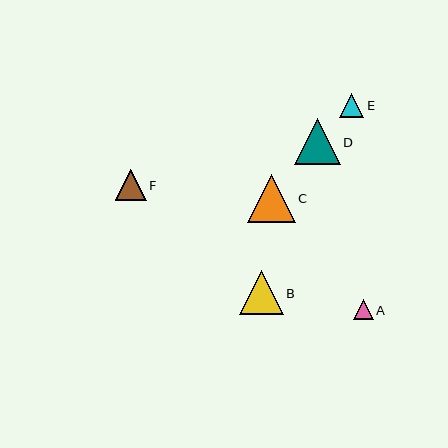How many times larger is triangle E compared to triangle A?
Triangle E is approximately 1.2 times the size of triangle A.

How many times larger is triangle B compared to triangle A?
Triangle B is approximately 2.2 times the size of triangle A.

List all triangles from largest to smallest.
From largest to smallest: C, D, B, F, E, A.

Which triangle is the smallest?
Triangle A is the smallest with a size of approximately 20 pixels.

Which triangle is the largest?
Triangle C is the largest with a size of approximately 47 pixels.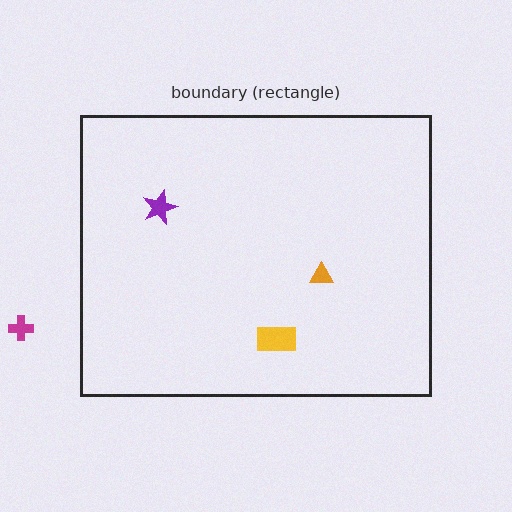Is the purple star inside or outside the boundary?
Inside.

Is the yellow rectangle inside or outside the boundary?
Inside.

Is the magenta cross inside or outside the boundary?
Outside.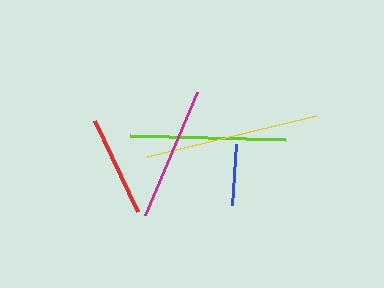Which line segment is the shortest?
The blue line is the shortest at approximately 61 pixels.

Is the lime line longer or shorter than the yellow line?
The yellow line is longer than the lime line.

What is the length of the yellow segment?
The yellow segment is approximately 174 pixels long.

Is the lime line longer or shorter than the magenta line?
The lime line is longer than the magenta line.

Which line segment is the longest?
The yellow line is the longest at approximately 174 pixels.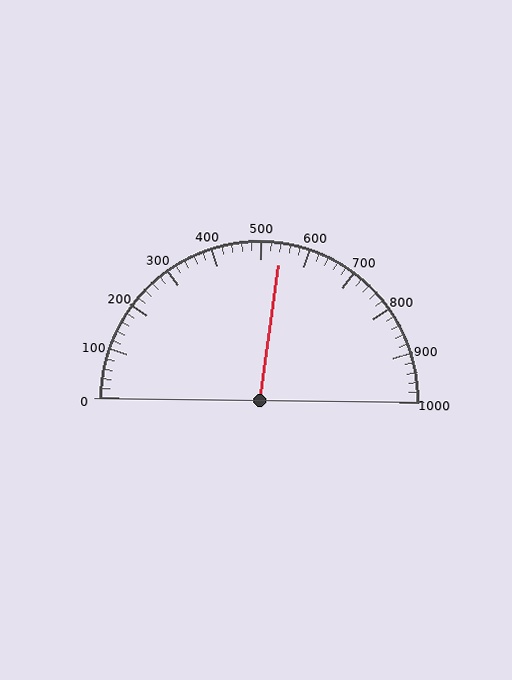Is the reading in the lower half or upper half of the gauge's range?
The reading is in the upper half of the range (0 to 1000).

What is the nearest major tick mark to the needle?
The nearest major tick mark is 500.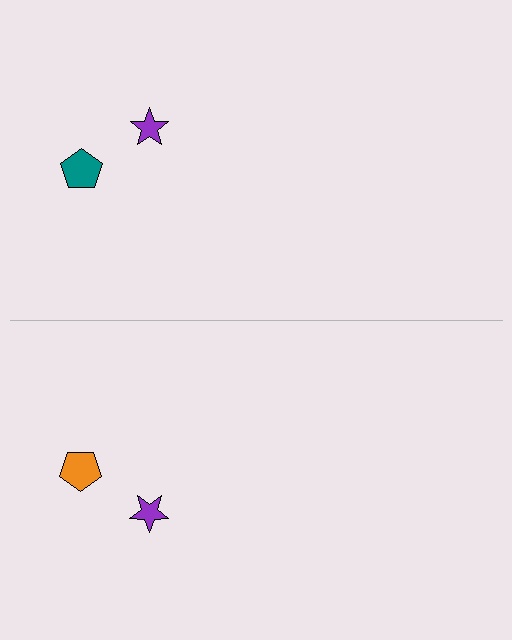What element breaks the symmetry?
The orange pentagon on the bottom side breaks the symmetry — its mirror counterpart is teal.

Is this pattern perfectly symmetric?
No, the pattern is not perfectly symmetric. The orange pentagon on the bottom side breaks the symmetry — its mirror counterpart is teal.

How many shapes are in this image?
There are 4 shapes in this image.